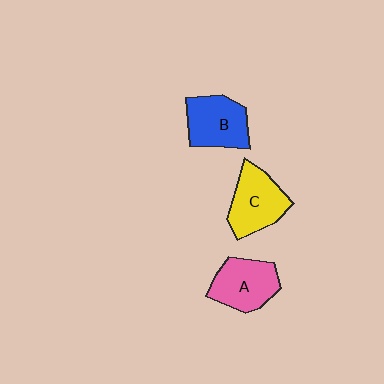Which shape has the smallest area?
Shape A (pink).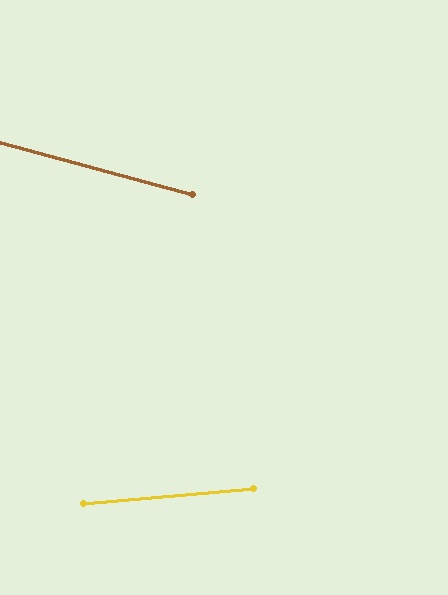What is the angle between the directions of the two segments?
Approximately 20 degrees.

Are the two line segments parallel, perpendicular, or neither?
Neither parallel nor perpendicular — they differ by about 20°.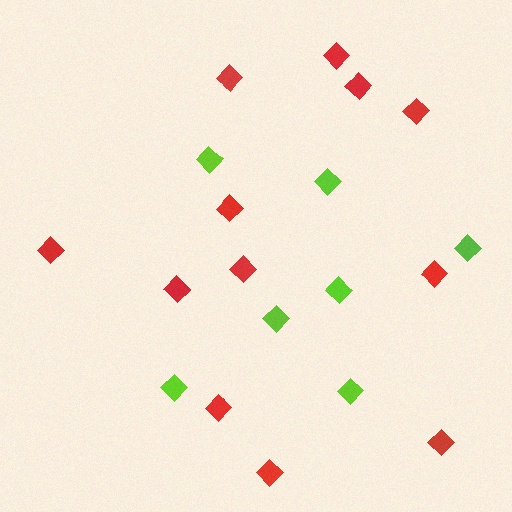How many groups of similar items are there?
There are 2 groups: one group of lime diamonds (7) and one group of red diamonds (12).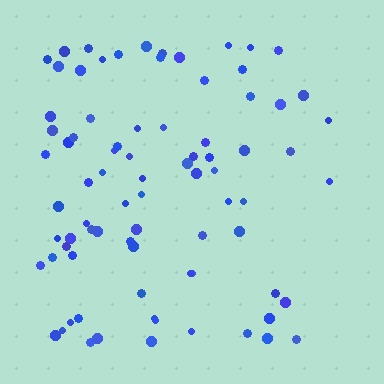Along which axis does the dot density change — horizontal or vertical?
Horizontal.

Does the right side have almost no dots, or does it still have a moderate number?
Still a moderate number, just noticeably fewer than the left.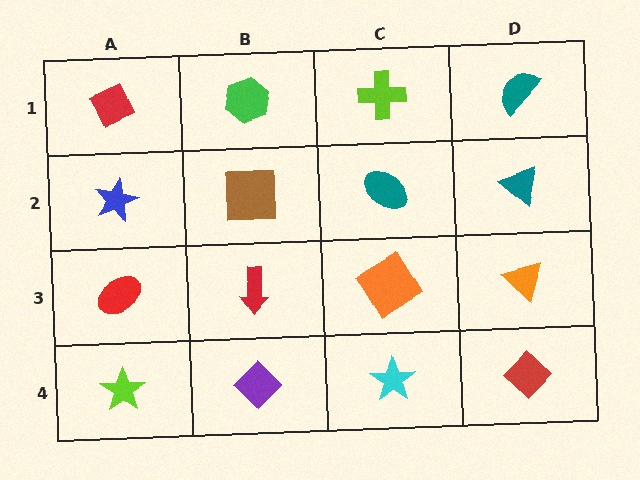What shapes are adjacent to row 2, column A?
A red diamond (row 1, column A), a red ellipse (row 3, column A), a brown square (row 2, column B).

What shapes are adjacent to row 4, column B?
A red arrow (row 3, column B), a lime star (row 4, column A), a cyan star (row 4, column C).